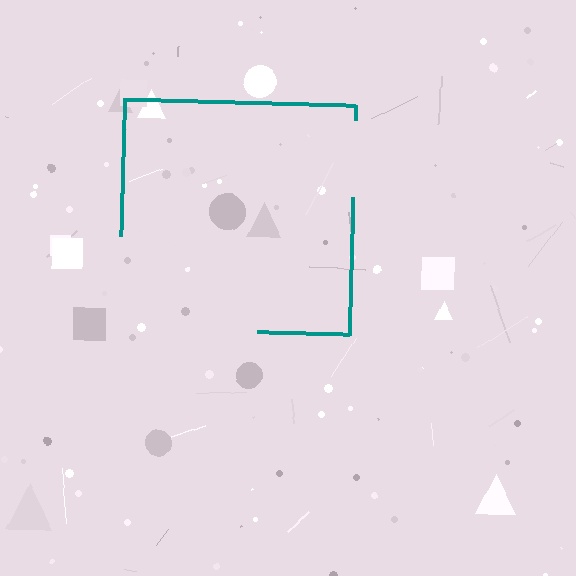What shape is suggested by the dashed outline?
The dashed outline suggests a square.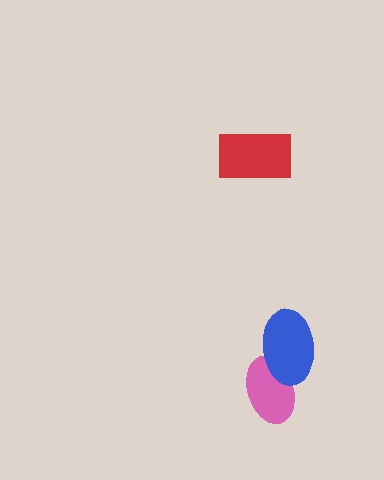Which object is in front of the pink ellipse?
The blue ellipse is in front of the pink ellipse.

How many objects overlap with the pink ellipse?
1 object overlaps with the pink ellipse.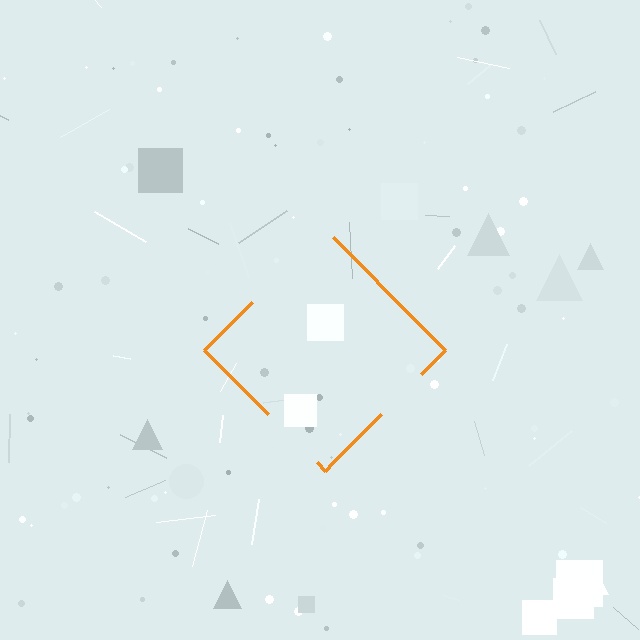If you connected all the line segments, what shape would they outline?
They would outline a diamond.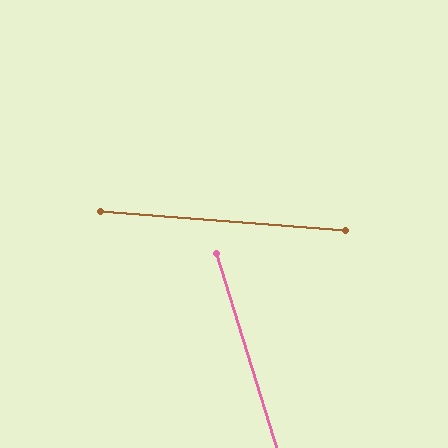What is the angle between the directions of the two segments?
Approximately 69 degrees.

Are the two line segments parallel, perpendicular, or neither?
Neither parallel nor perpendicular — they differ by about 69°.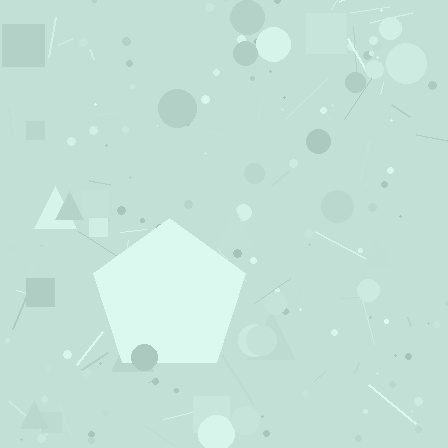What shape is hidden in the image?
A pentagon is hidden in the image.